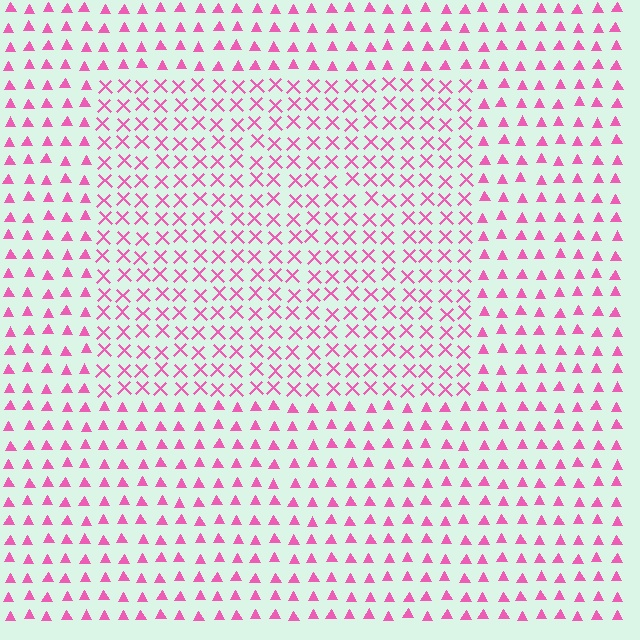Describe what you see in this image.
The image is filled with small pink elements arranged in a uniform grid. A rectangle-shaped region contains X marks, while the surrounding area contains triangles. The boundary is defined purely by the change in element shape.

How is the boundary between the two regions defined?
The boundary is defined by a change in element shape: X marks inside vs. triangles outside. All elements share the same color and spacing.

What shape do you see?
I see a rectangle.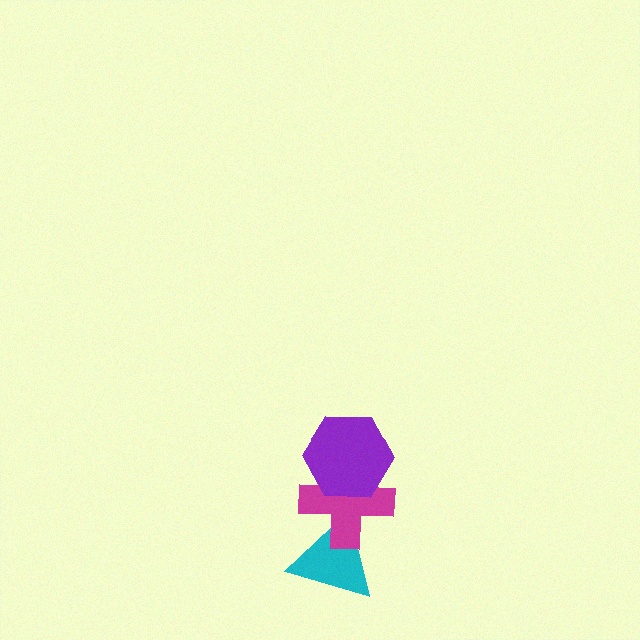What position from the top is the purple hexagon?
The purple hexagon is 1st from the top.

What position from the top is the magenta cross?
The magenta cross is 2nd from the top.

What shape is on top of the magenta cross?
The purple hexagon is on top of the magenta cross.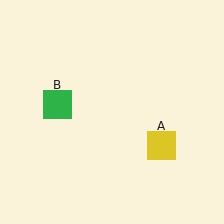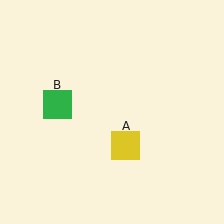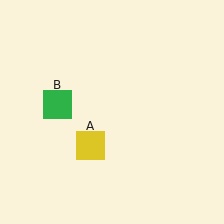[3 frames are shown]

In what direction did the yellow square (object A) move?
The yellow square (object A) moved left.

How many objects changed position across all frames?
1 object changed position: yellow square (object A).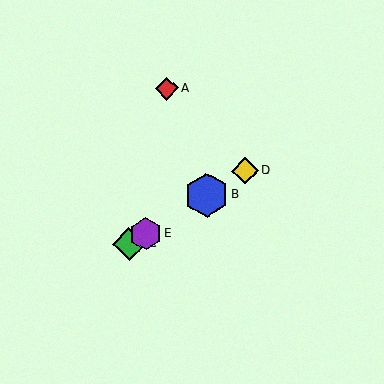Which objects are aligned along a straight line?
Objects B, C, D, E are aligned along a straight line.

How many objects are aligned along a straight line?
4 objects (B, C, D, E) are aligned along a straight line.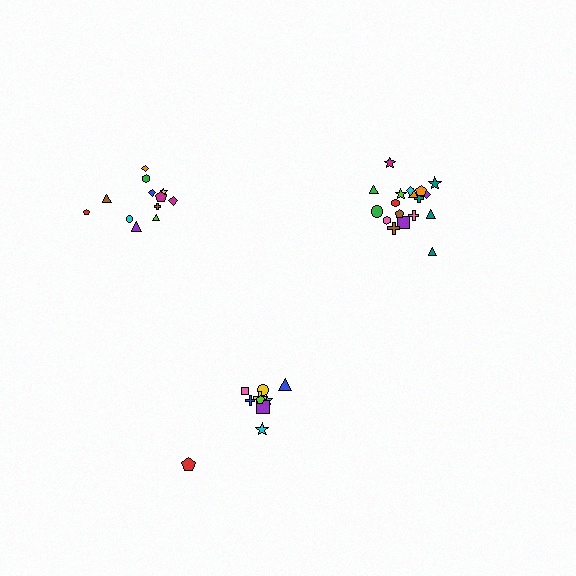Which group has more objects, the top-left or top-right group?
The top-right group.